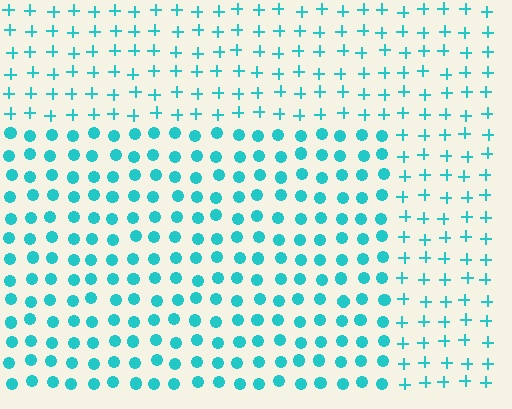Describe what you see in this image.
The image is filled with small cyan elements arranged in a uniform grid. A rectangle-shaped region contains circles, while the surrounding area contains plus signs. The boundary is defined purely by the change in element shape.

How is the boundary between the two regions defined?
The boundary is defined by a change in element shape: circles inside vs. plus signs outside. All elements share the same color and spacing.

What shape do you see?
I see a rectangle.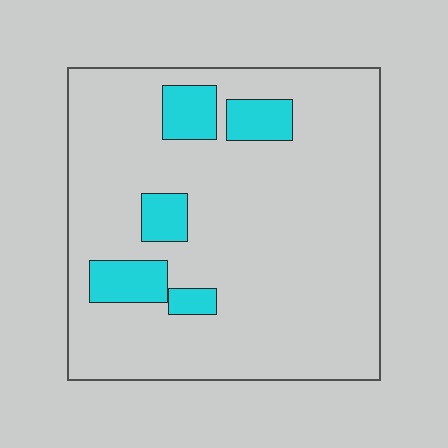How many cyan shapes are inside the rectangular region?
5.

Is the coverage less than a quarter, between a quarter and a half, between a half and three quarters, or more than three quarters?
Less than a quarter.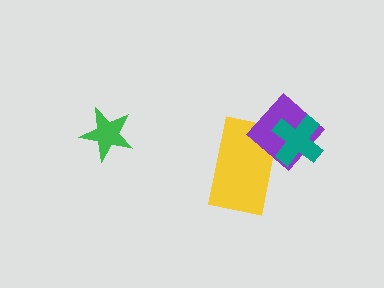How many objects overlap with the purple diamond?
2 objects overlap with the purple diamond.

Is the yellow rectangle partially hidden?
Yes, it is partially covered by another shape.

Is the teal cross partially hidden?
No, no other shape covers it.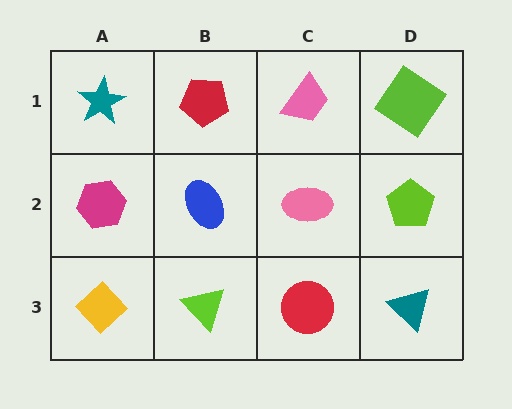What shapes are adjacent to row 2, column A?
A teal star (row 1, column A), a yellow diamond (row 3, column A), a blue ellipse (row 2, column B).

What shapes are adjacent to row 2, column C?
A pink trapezoid (row 1, column C), a red circle (row 3, column C), a blue ellipse (row 2, column B), a lime pentagon (row 2, column D).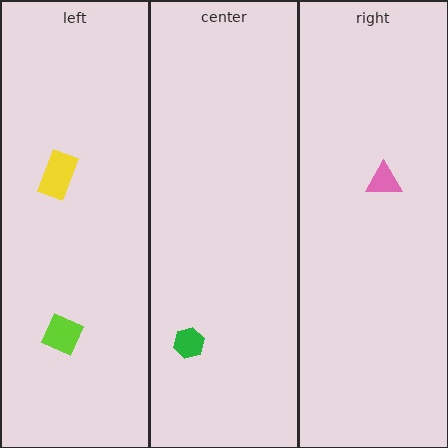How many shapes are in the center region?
1.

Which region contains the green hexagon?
The center region.